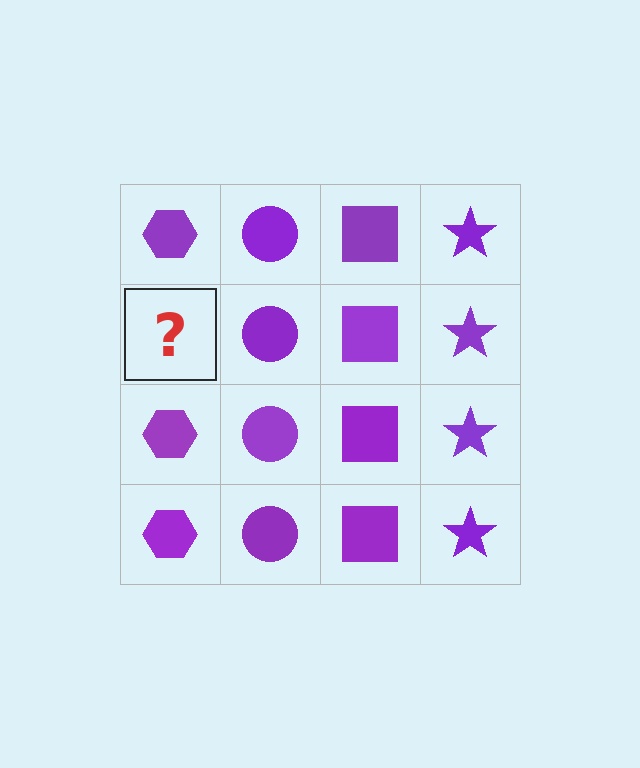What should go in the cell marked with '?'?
The missing cell should contain a purple hexagon.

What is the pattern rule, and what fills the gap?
The rule is that each column has a consistent shape. The gap should be filled with a purple hexagon.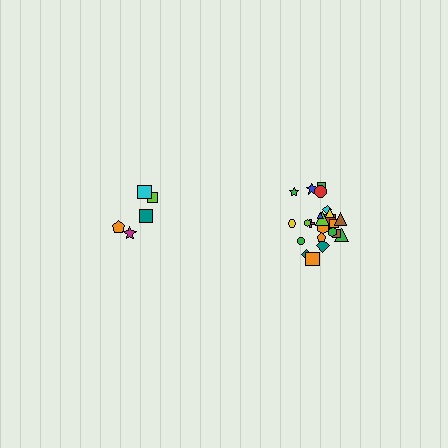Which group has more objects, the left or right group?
The right group.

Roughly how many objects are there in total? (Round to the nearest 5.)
Roughly 30 objects in total.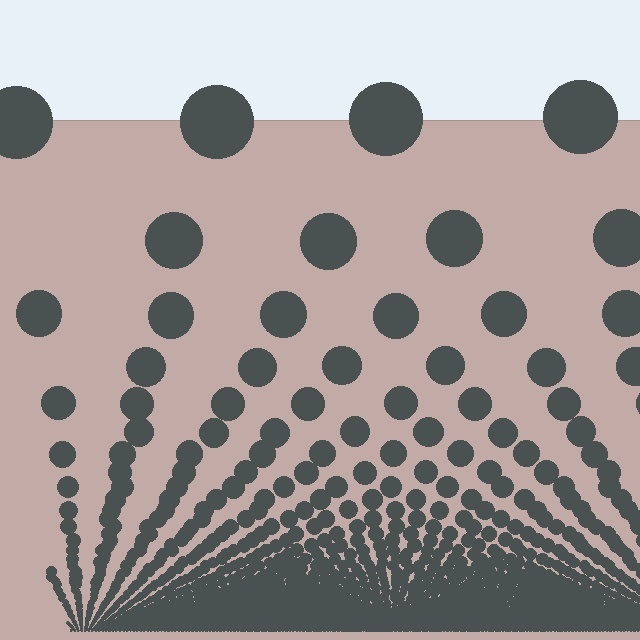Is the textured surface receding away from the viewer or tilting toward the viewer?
The surface appears to tilt toward the viewer. Texture elements get larger and sparser toward the top.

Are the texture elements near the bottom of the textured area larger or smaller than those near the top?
Smaller. The gradient is inverted — elements near the bottom are smaller and denser.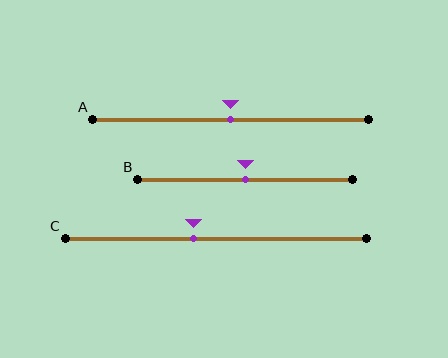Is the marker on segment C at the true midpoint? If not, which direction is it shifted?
No, the marker on segment C is shifted to the left by about 7% of the segment length.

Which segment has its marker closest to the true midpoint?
Segment A has its marker closest to the true midpoint.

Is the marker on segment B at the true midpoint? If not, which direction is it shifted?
Yes, the marker on segment B is at the true midpoint.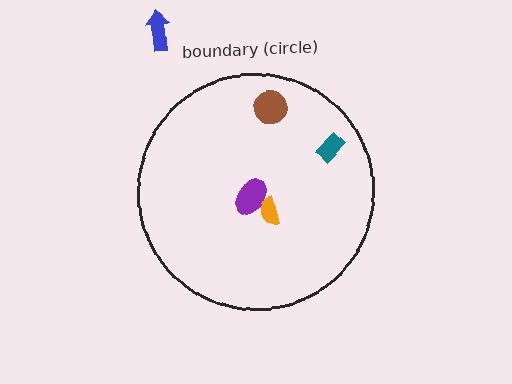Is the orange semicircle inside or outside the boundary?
Inside.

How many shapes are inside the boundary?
4 inside, 1 outside.